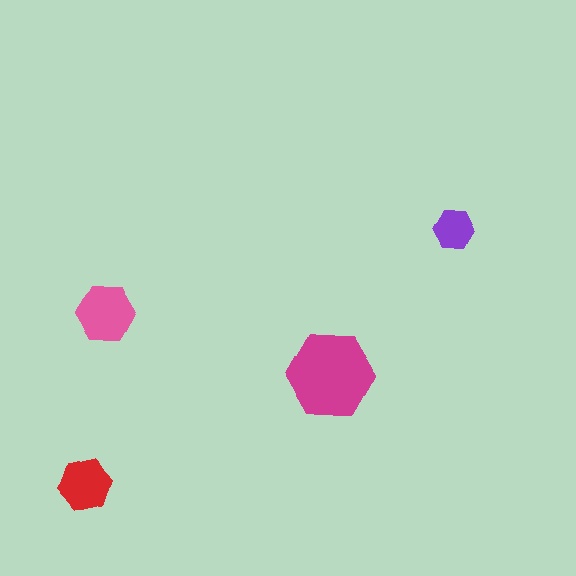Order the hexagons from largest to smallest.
the magenta one, the pink one, the red one, the purple one.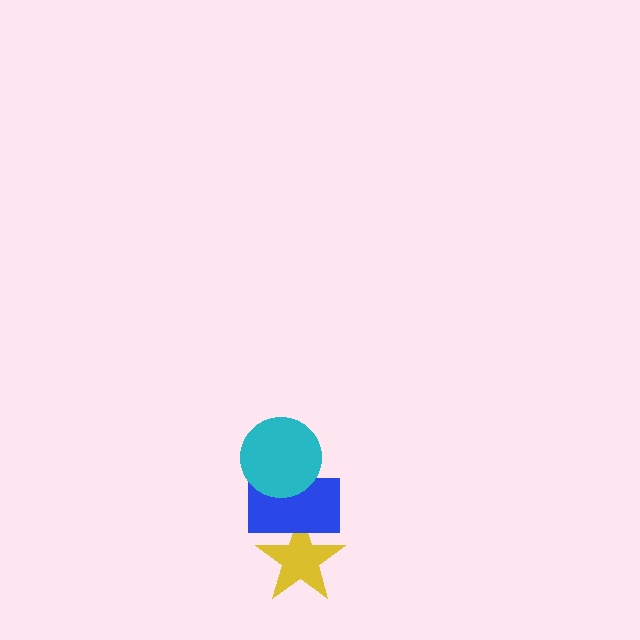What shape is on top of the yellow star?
The blue rectangle is on top of the yellow star.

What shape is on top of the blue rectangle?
The cyan circle is on top of the blue rectangle.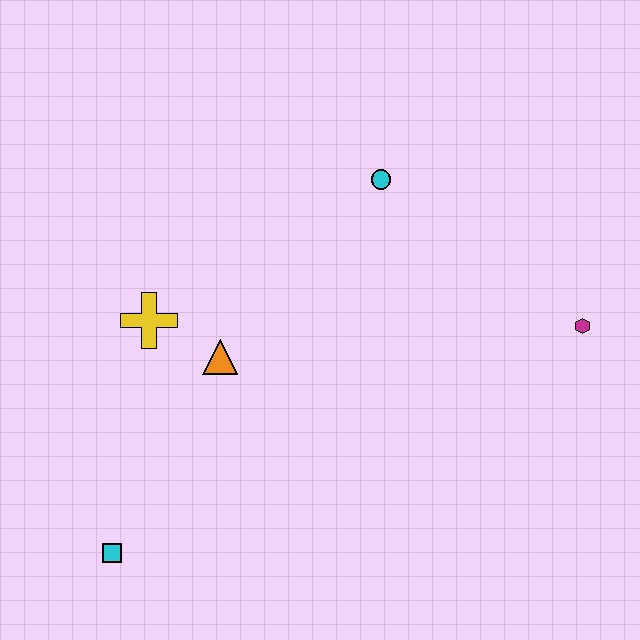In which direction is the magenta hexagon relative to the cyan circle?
The magenta hexagon is to the right of the cyan circle.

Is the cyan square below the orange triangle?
Yes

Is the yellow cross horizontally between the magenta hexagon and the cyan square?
Yes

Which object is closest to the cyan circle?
The orange triangle is closest to the cyan circle.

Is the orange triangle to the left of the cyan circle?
Yes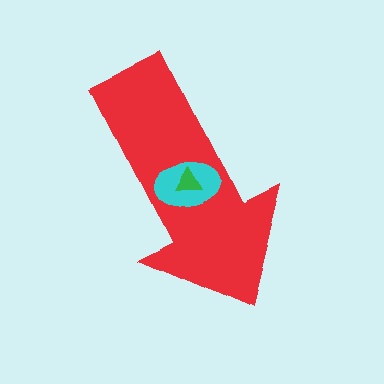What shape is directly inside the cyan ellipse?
The green triangle.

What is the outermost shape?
The red arrow.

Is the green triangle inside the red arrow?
Yes.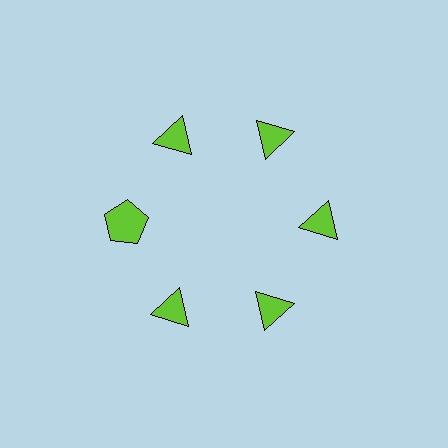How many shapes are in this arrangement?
There are 6 shapes arranged in a ring pattern.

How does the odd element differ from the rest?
It has a different shape: pentagon instead of triangle.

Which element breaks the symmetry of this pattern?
The lime pentagon at roughly the 9 o'clock position breaks the symmetry. All other shapes are lime triangles.